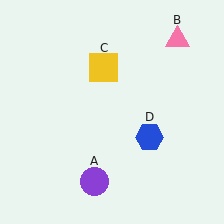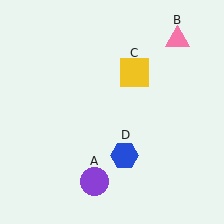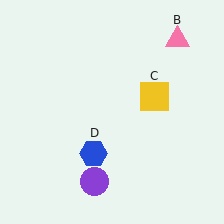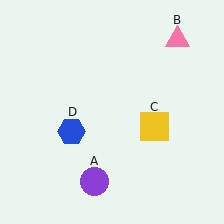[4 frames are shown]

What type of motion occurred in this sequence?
The yellow square (object C), blue hexagon (object D) rotated clockwise around the center of the scene.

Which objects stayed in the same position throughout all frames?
Purple circle (object A) and pink triangle (object B) remained stationary.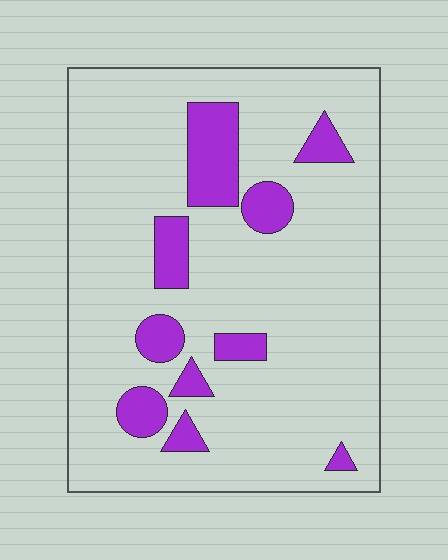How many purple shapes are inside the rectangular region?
10.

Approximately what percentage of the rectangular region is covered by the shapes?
Approximately 15%.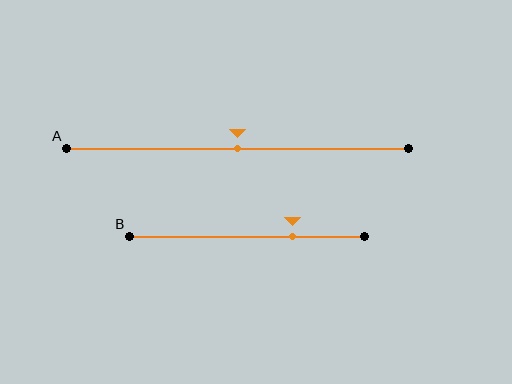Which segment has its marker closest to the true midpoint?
Segment A has its marker closest to the true midpoint.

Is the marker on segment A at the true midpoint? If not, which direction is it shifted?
Yes, the marker on segment A is at the true midpoint.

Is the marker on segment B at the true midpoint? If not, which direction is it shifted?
No, the marker on segment B is shifted to the right by about 19% of the segment length.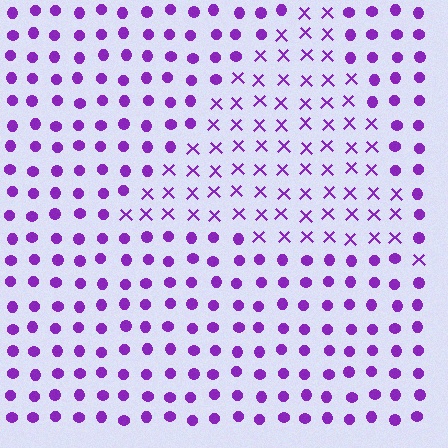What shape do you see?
I see a triangle.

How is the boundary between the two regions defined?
The boundary is defined by a change in element shape: X marks inside vs. circles outside. All elements share the same color and spacing.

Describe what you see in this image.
The image is filled with small purple elements arranged in a uniform grid. A triangle-shaped region contains X marks, while the surrounding area contains circles. The boundary is defined purely by the change in element shape.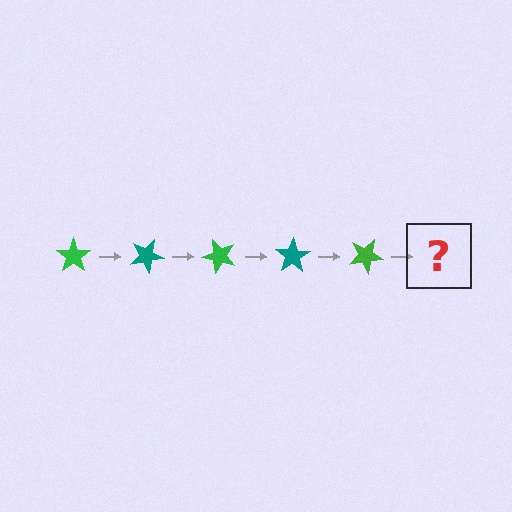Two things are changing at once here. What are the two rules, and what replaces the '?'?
The two rules are that it rotates 25 degrees each step and the color cycles through green and teal. The '?' should be a teal star, rotated 125 degrees from the start.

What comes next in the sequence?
The next element should be a teal star, rotated 125 degrees from the start.